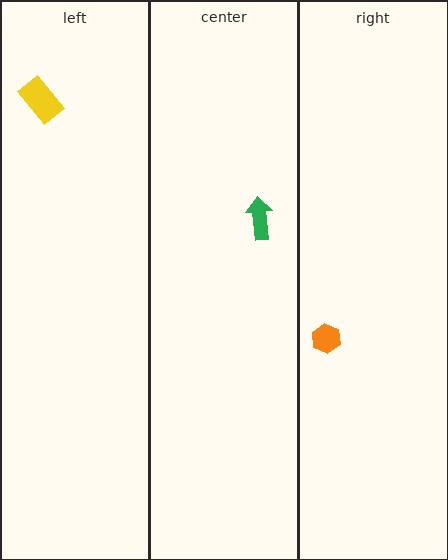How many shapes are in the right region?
1.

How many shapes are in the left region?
1.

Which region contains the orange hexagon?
The right region.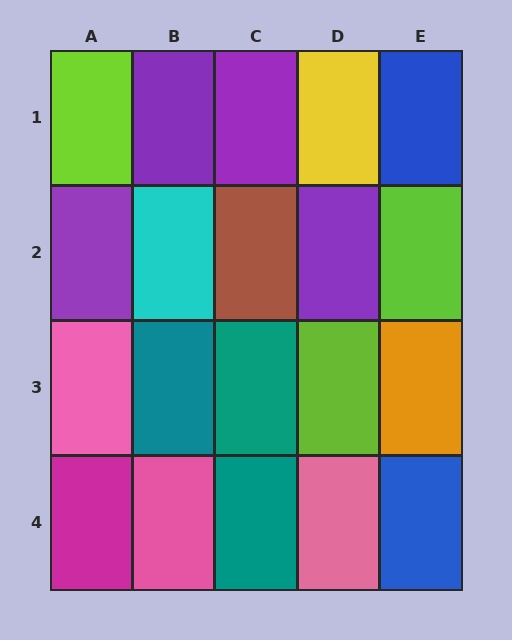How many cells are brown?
1 cell is brown.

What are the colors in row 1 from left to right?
Lime, purple, purple, yellow, blue.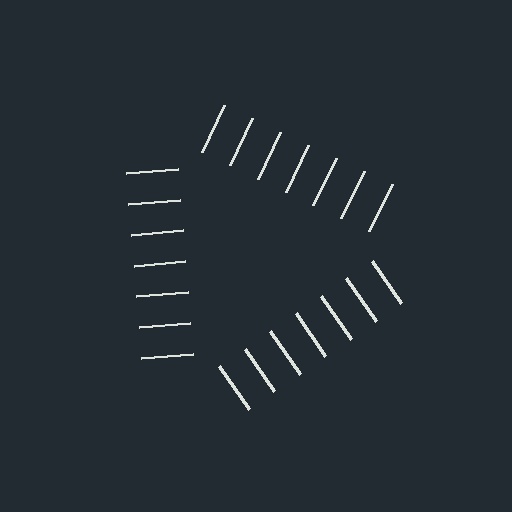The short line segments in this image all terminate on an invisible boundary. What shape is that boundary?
An illusory triangle — the line segments terminate on its edges but no continuous stroke is drawn.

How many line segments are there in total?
21 — 7 along each of the 3 edges.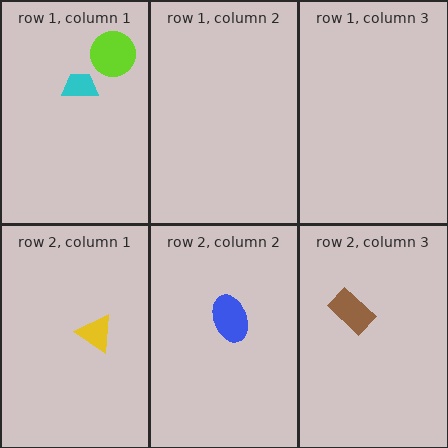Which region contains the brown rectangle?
The row 2, column 3 region.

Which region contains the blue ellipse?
The row 2, column 2 region.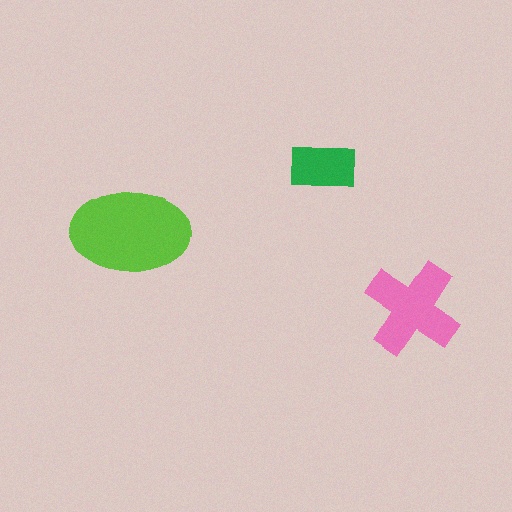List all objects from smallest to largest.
The green rectangle, the pink cross, the lime ellipse.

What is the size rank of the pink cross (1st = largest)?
2nd.